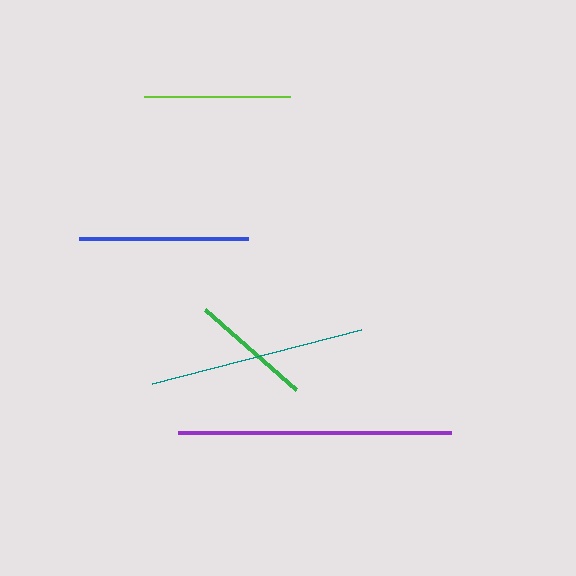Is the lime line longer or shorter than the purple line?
The purple line is longer than the lime line.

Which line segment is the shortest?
The green line is the shortest at approximately 120 pixels.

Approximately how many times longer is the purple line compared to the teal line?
The purple line is approximately 1.3 times the length of the teal line.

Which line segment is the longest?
The purple line is the longest at approximately 273 pixels.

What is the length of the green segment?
The green segment is approximately 120 pixels long.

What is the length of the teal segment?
The teal segment is approximately 215 pixels long.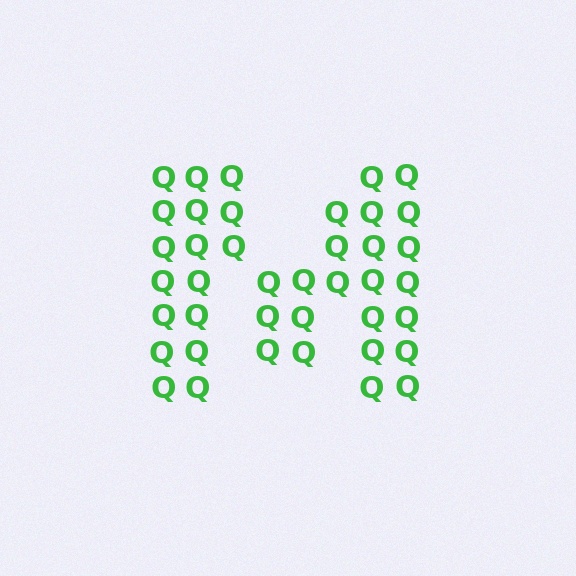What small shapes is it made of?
It is made of small letter Q's.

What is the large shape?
The large shape is the letter M.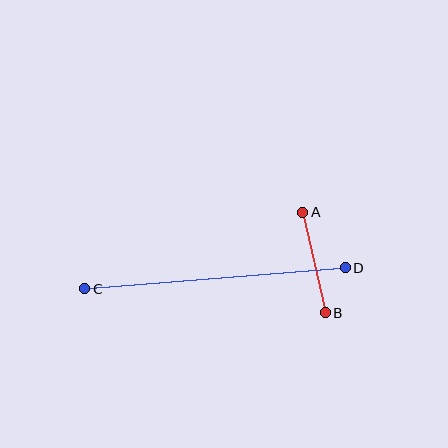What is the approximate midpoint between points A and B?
The midpoint is at approximately (314, 262) pixels.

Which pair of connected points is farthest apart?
Points C and D are farthest apart.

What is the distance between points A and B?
The distance is approximately 103 pixels.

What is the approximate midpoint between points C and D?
The midpoint is at approximately (215, 278) pixels.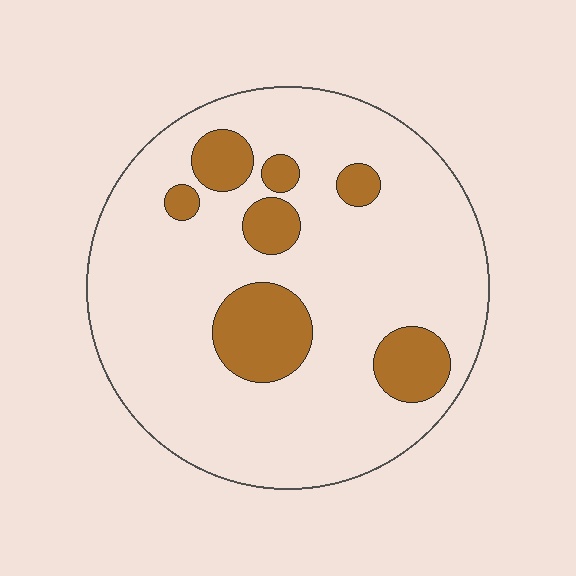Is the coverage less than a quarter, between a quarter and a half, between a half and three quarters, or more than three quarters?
Less than a quarter.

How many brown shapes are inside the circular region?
7.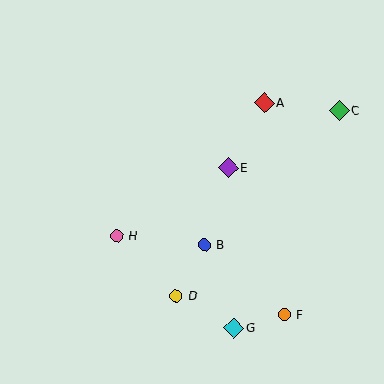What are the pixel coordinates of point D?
Point D is at (176, 296).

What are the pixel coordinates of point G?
Point G is at (234, 328).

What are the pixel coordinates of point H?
Point H is at (117, 236).